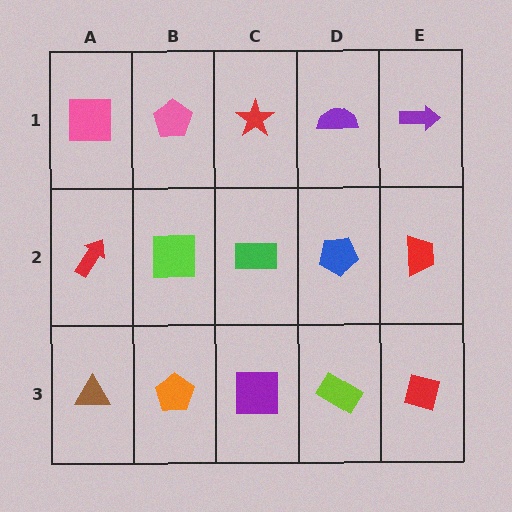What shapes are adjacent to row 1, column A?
A red arrow (row 2, column A), a pink pentagon (row 1, column B).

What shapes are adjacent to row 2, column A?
A pink square (row 1, column A), a brown triangle (row 3, column A), a lime square (row 2, column B).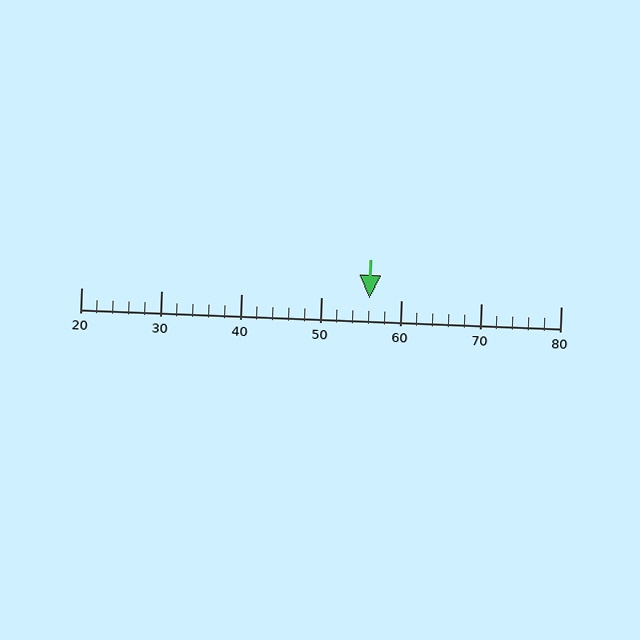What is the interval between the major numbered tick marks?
The major tick marks are spaced 10 units apart.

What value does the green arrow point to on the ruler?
The green arrow points to approximately 56.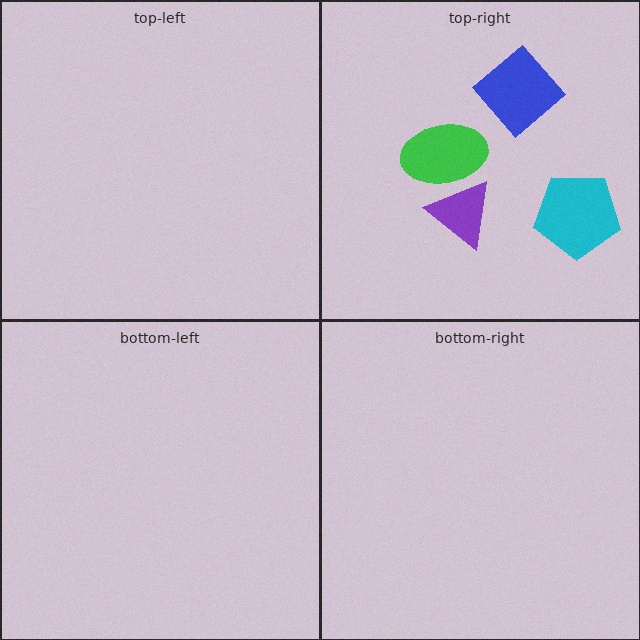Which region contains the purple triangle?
The top-right region.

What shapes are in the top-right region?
The cyan pentagon, the blue diamond, the purple triangle, the green ellipse.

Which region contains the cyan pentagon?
The top-right region.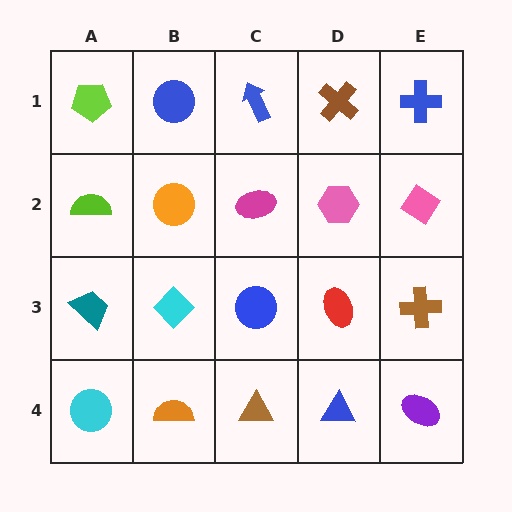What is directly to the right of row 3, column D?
A brown cross.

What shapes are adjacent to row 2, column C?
A blue arrow (row 1, column C), a blue circle (row 3, column C), an orange circle (row 2, column B), a pink hexagon (row 2, column D).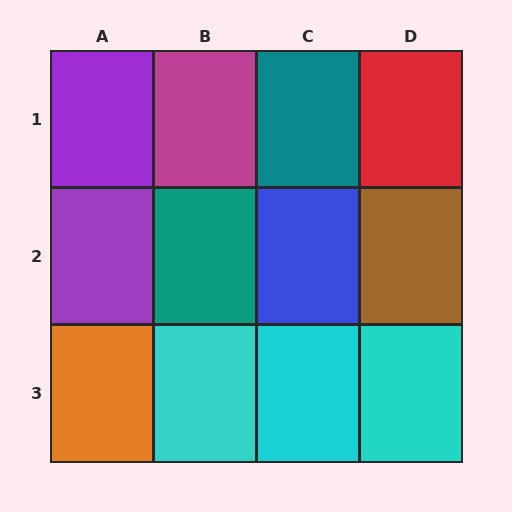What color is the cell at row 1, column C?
Teal.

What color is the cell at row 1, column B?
Magenta.